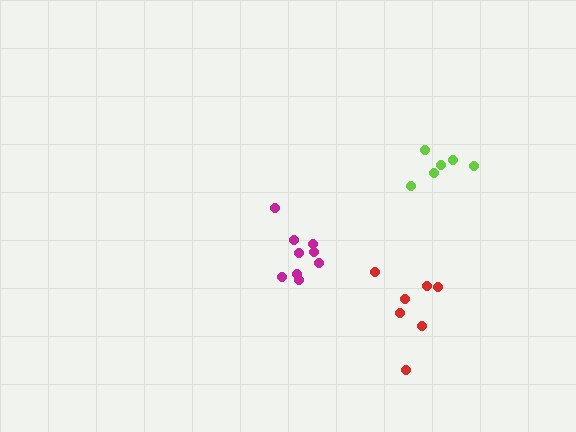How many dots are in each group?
Group 1: 9 dots, Group 2: 7 dots, Group 3: 6 dots (22 total).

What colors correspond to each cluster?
The clusters are colored: magenta, red, lime.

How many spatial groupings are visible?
There are 3 spatial groupings.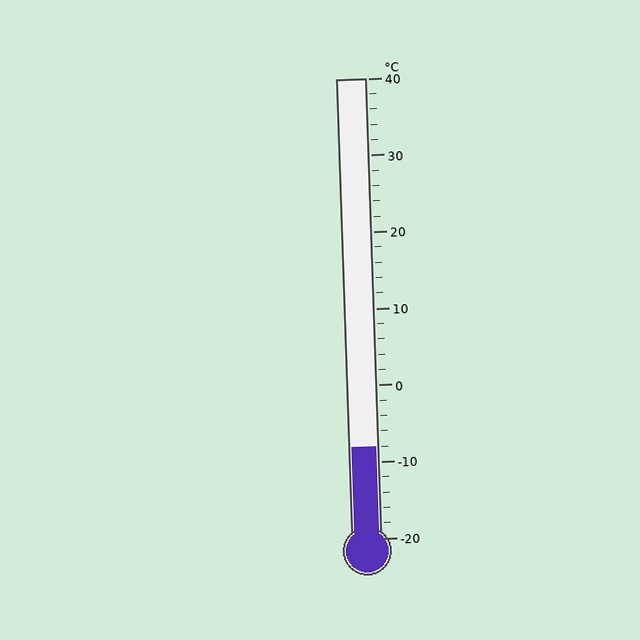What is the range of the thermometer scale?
The thermometer scale ranges from -20°C to 40°C.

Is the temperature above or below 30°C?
The temperature is below 30°C.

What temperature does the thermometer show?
The thermometer shows approximately -8°C.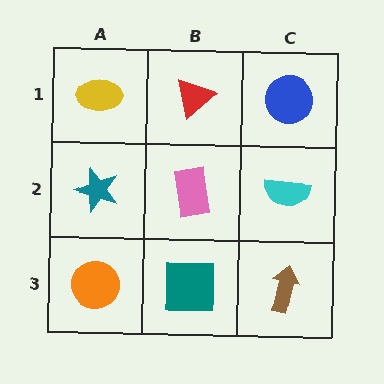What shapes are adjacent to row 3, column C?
A cyan semicircle (row 2, column C), a teal square (row 3, column B).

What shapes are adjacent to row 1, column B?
A pink rectangle (row 2, column B), a yellow ellipse (row 1, column A), a blue circle (row 1, column C).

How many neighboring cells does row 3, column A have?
2.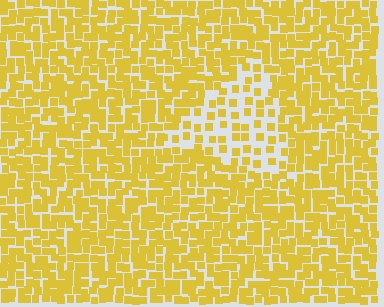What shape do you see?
I see a triangle.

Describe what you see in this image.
The image contains small yellow elements arranged at two different densities. A triangle-shaped region is visible where the elements are less densely packed than the surrounding area.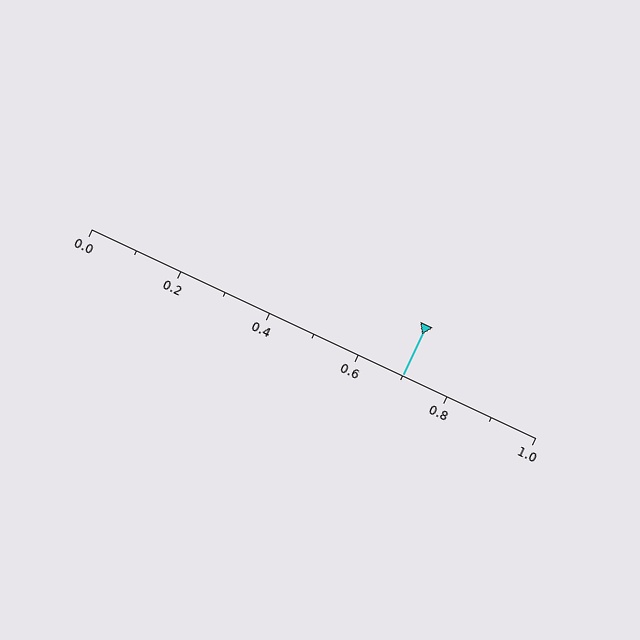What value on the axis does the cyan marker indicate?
The marker indicates approximately 0.7.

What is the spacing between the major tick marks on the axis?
The major ticks are spaced 0.2 apart.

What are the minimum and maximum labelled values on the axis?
The axis runs from 0.0 to 1.0.